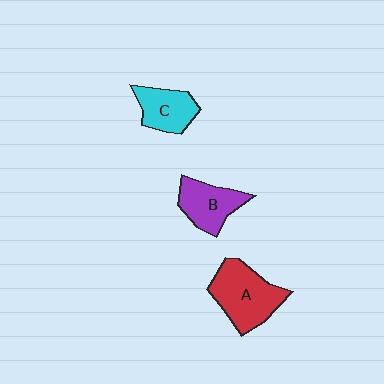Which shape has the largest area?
Shape A (red).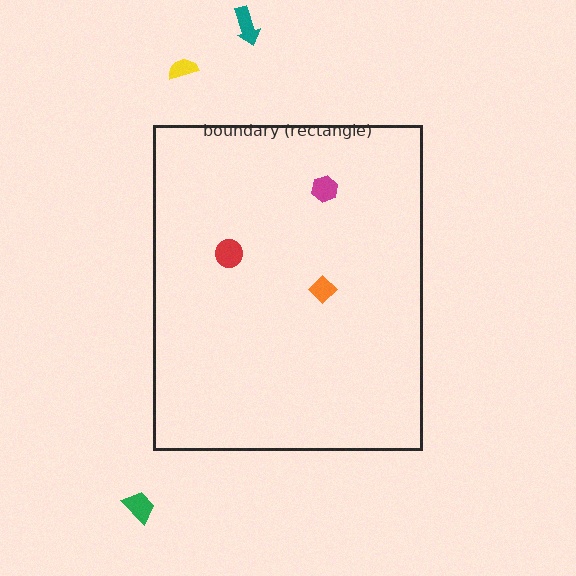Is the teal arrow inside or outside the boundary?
Outside.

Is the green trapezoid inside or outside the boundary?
Outside.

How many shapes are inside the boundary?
3 inside, 3 outside.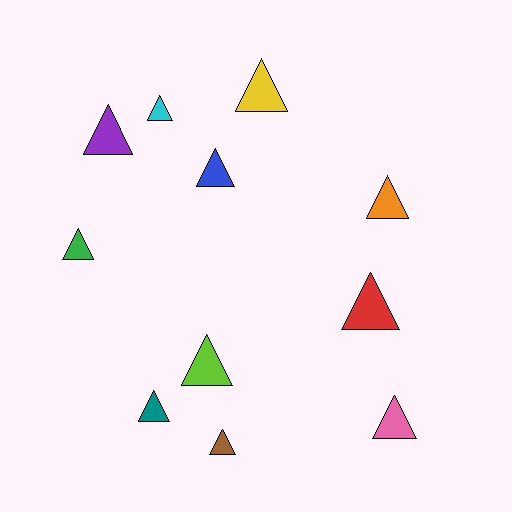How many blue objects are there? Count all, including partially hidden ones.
There is 1 blue object.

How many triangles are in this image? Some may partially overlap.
There are 11 triangles.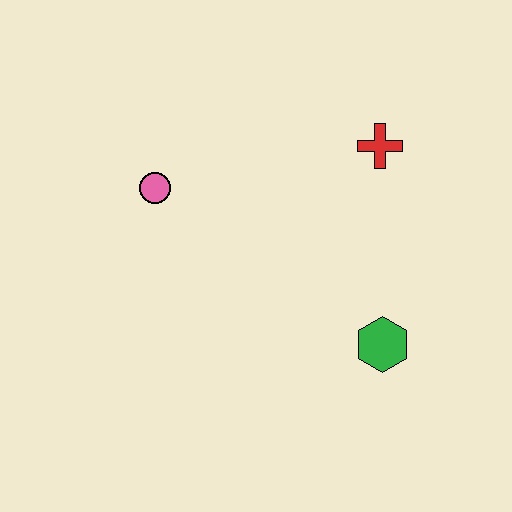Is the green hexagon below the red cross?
Yes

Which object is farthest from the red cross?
The pink circle is farthest from the red cross.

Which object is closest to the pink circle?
The red cross is closest to the pink circle.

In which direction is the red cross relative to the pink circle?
The red cross is to the right of the pink circle.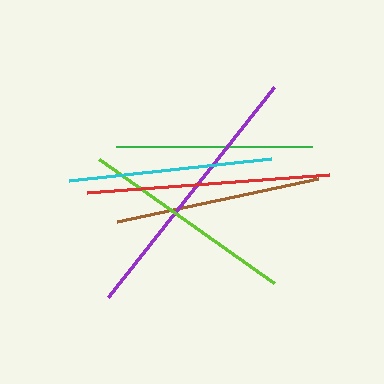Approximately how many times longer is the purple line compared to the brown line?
The purple line is approximately 1.3 times the length of the brown line.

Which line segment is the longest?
The purple line is the longest at approximately 268 pixels.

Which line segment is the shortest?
The green line is the shortest at approximately 196 pixels.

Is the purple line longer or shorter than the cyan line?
The purple line is longer than the cyan line.